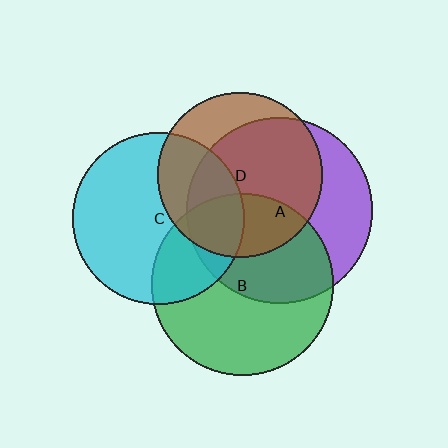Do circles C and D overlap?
Yes.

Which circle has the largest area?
Circle A (purple).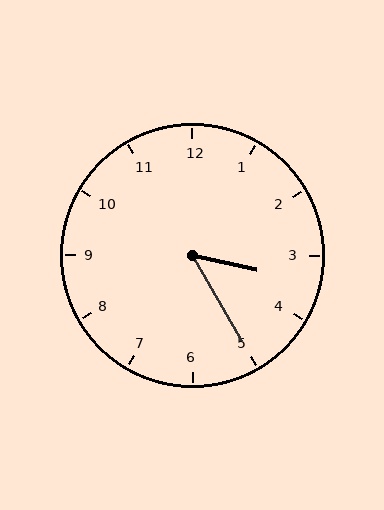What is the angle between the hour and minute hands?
Approximately 48 degrees.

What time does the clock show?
3:25.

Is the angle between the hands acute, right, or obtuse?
It is acute.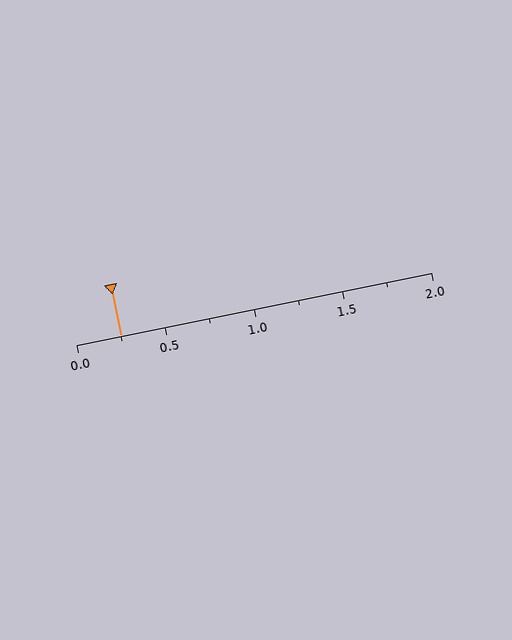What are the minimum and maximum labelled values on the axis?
The axis runs from 0.0 to 2.0.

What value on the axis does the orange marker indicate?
The marker indicates approximately 0.25.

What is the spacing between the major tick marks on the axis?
The major ticks are spaced 0.5 apart.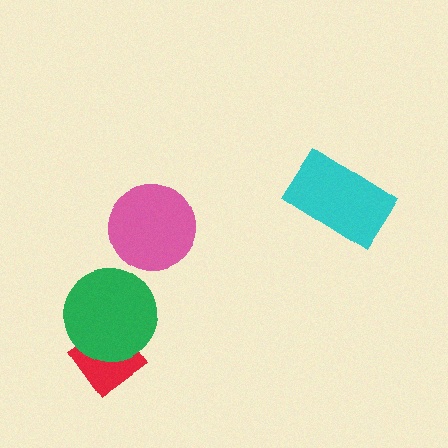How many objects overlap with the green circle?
1 object overlaps with the green circle.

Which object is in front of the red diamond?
The green circle is in front of the red diamond.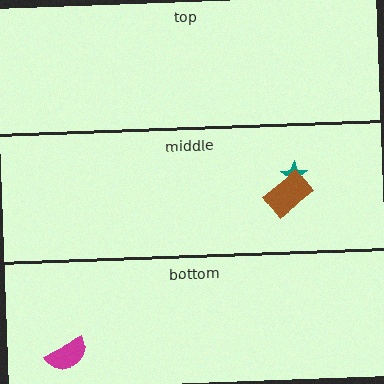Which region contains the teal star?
The middle region.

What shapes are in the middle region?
The teal star, the brown rectangle.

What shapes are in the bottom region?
The magenta semicircle.